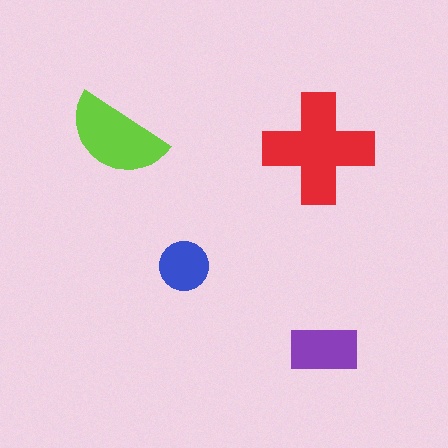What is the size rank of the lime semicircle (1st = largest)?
2nd.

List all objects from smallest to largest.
The blue circle, the purple rectangle, the lime semicircle, the red cross.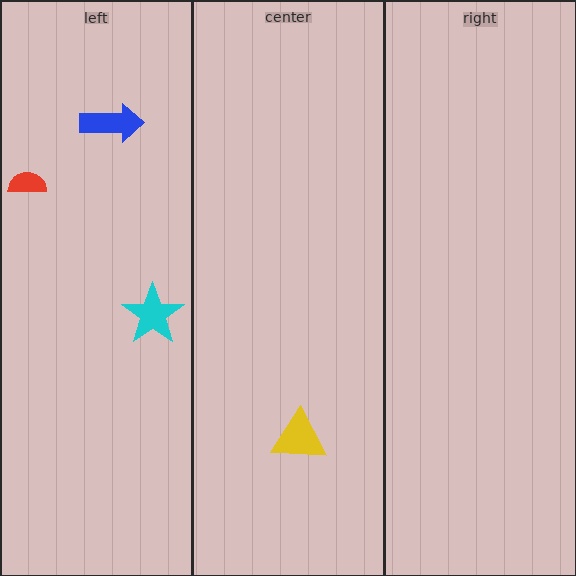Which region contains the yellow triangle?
The center region.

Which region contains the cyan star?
The left region.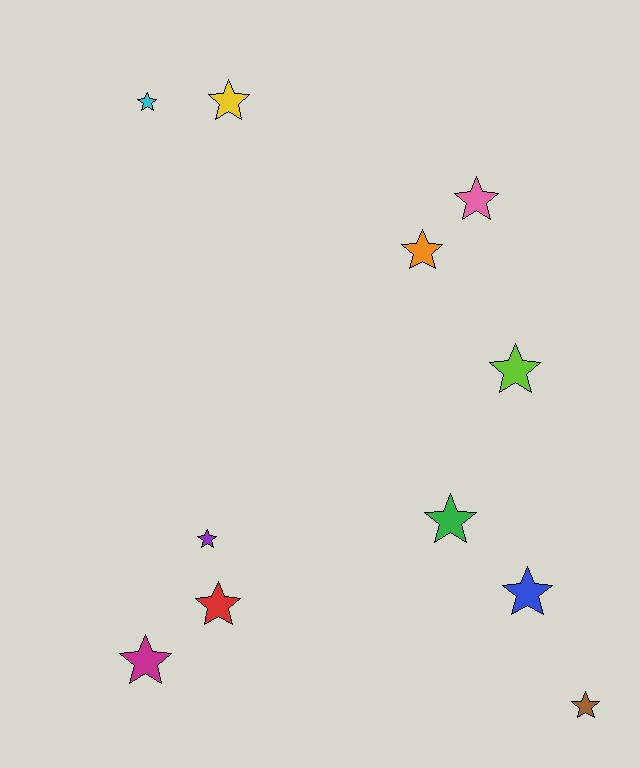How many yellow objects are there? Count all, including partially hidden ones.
There is 1 yellow object.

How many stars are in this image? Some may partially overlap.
There are 11 stars.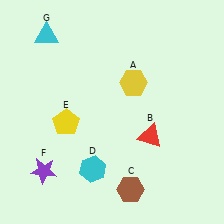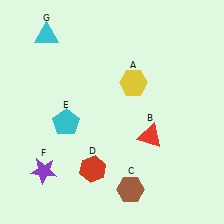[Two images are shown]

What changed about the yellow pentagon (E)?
In Image 1, E is yellow. In Image 2, it changed to cyan.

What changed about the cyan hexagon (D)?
In Image 1, D is cyan. In Image 2, it changed to red.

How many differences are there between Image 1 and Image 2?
There are 2 differences between the two images.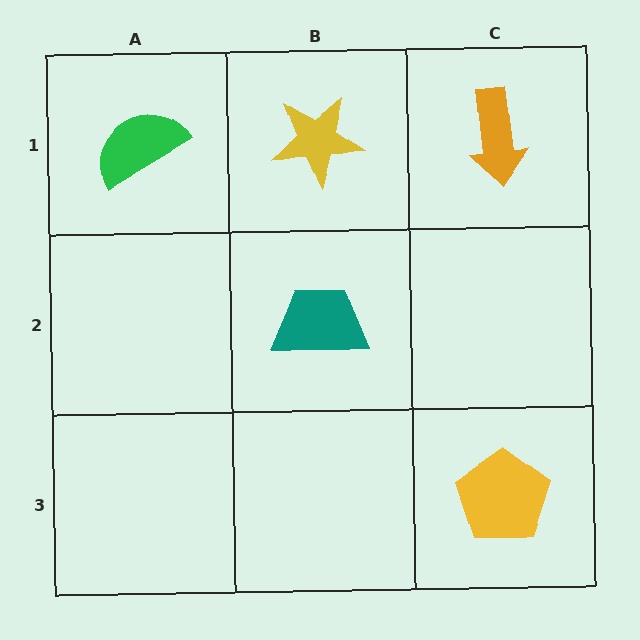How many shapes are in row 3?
1 shape.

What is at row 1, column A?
A green semicircle.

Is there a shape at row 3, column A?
No, that cell is empty.